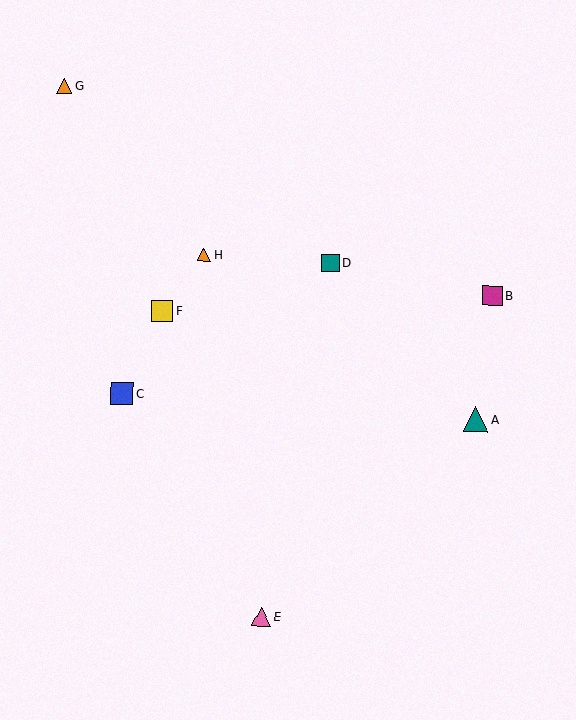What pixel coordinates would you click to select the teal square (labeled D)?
Click at (330, 263) to select the teal square D.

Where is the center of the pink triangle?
The center of the pink triangle is at (261, 617).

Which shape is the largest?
The teal triangle (labeled A) is the largest.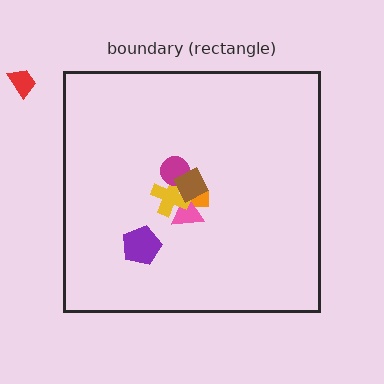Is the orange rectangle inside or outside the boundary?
Inside.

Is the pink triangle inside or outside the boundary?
Inside.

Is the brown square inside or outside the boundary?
Inside.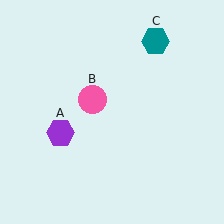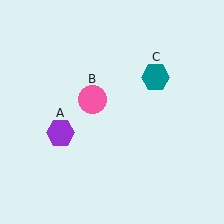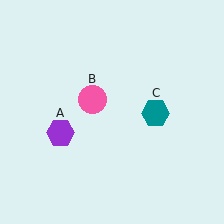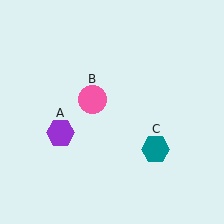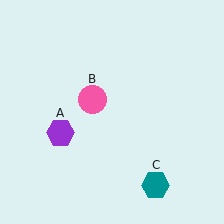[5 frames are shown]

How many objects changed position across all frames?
1 object changed position: teal hexagon (object C).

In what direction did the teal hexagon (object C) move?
The teal hexagon (object C) moved down.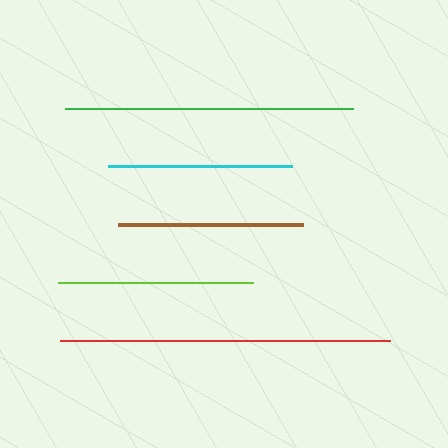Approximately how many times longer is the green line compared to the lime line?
The green line is approximately 1.5 times the length of the lime line.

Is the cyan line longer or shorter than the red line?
The red line is longer than the cyan line.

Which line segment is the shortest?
The cyan line is the shortest at approximately 184 pixels.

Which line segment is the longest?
The red line is the longest at approximately 330 pixels.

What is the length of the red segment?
The red segment is approximately 330 pixels long.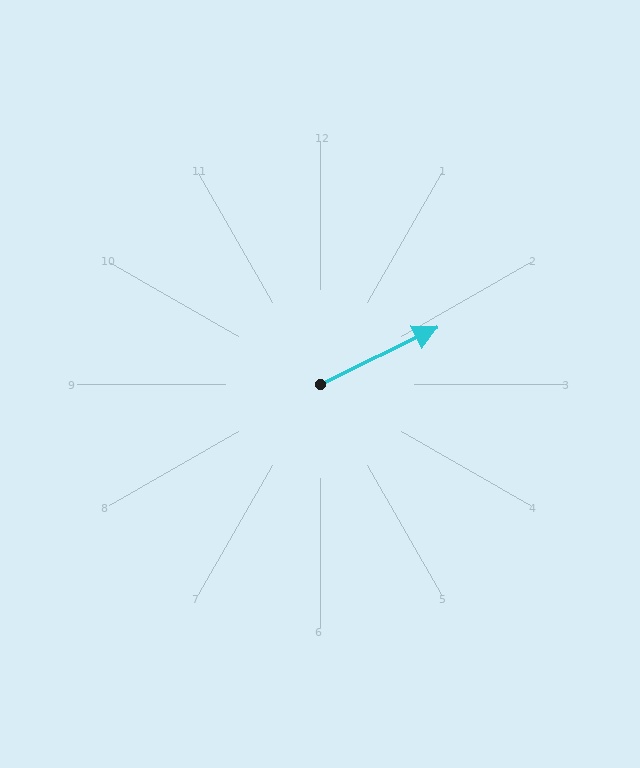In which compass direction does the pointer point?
Northeast.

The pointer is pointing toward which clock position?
Roughly 2 o'clock.